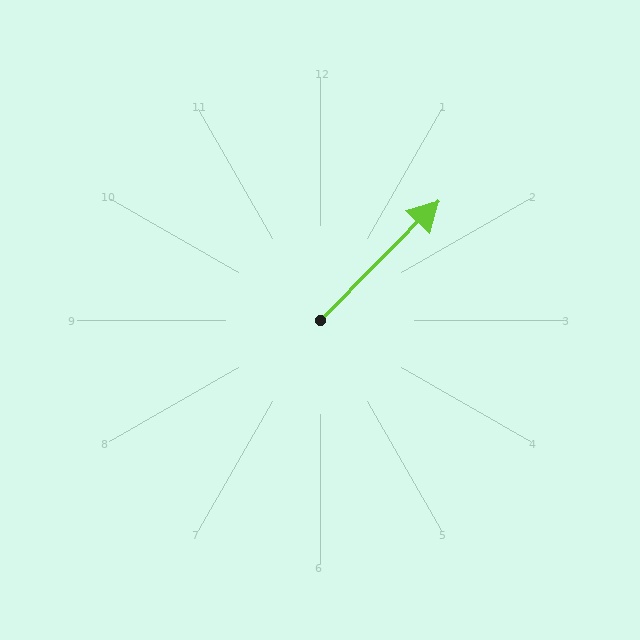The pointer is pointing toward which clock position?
Roughly 1 o'clock.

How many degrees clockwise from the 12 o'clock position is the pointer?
Approximately 45 degrees.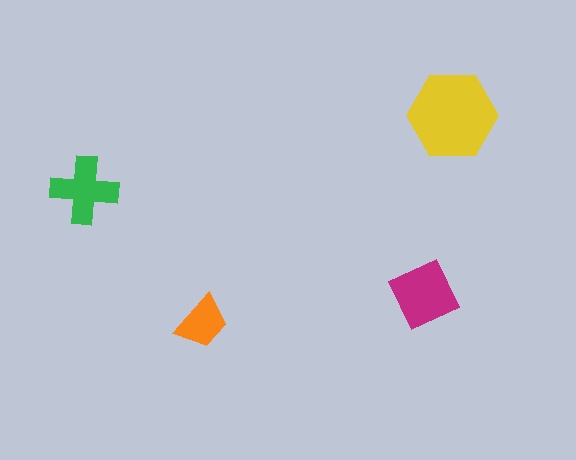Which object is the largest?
The yellow hexagon.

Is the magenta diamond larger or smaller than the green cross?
Larger.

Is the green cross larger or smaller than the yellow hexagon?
Smaller.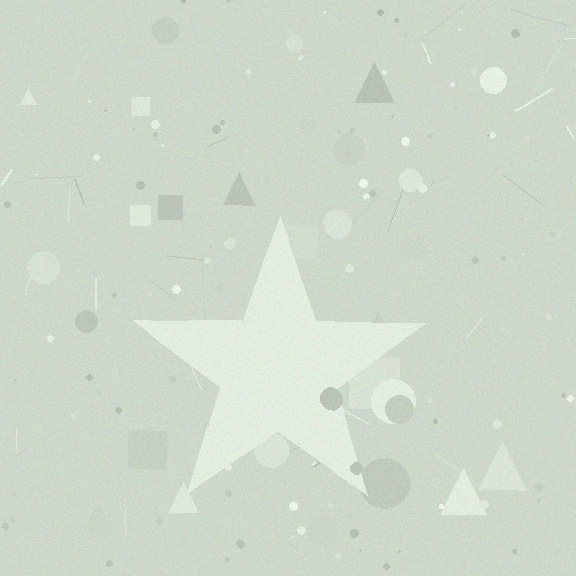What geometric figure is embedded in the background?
A star is embedded in the background.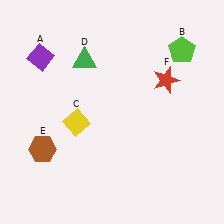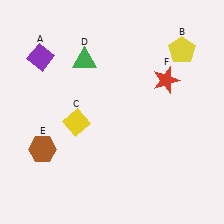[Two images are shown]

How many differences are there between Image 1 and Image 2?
There is 1 difference between the two images.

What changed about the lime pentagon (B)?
In Image 1, B is lime. In Image 2, it changed to yellow.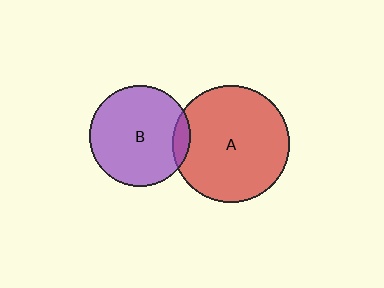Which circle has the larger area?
Circle A (red).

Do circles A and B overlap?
Yes.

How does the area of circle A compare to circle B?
Approximately 1.3 times.